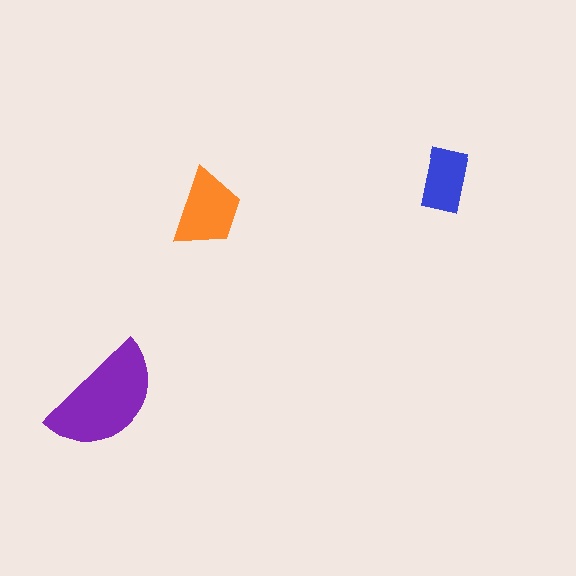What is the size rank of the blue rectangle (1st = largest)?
3rd.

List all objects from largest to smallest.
The purple semicircle, the orange trapezoid, the blue rectangle.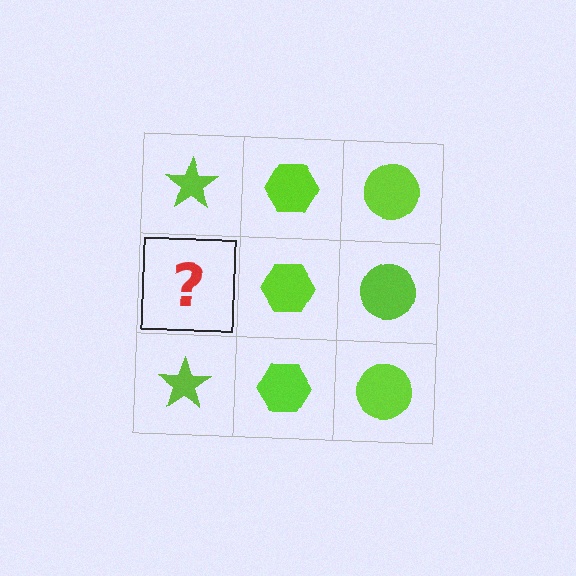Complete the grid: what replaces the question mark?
The question mark should be replaced with a lime star.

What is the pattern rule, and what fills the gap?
The rule is that each column has a consistent shape. The gap should be filled with a lime star.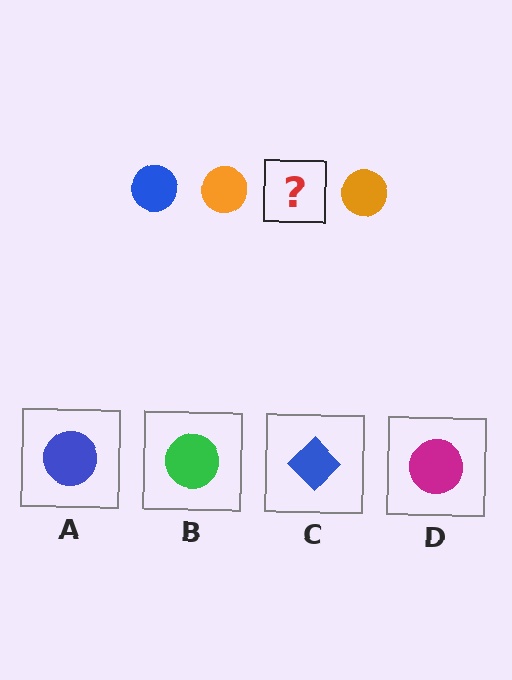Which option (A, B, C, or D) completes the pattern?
A.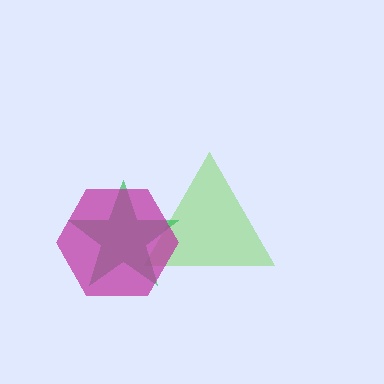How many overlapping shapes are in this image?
There are 3 overlapping shapes in the image.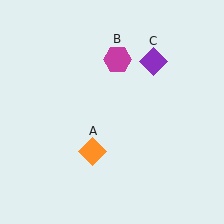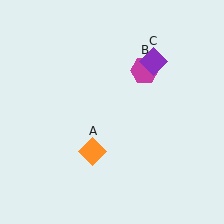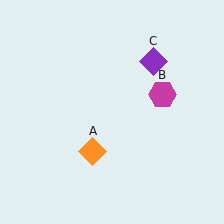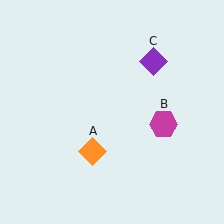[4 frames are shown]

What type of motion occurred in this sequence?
The magenta hexagon (object B) rotated clockwise around the center of the scene.